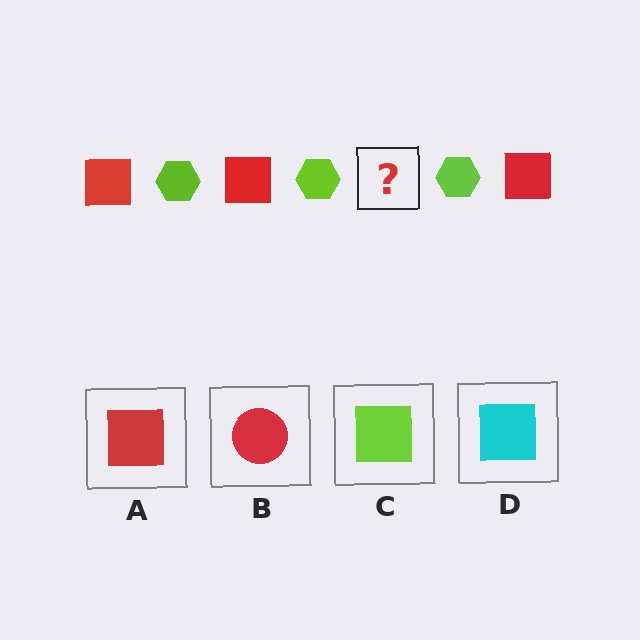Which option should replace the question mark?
Option A.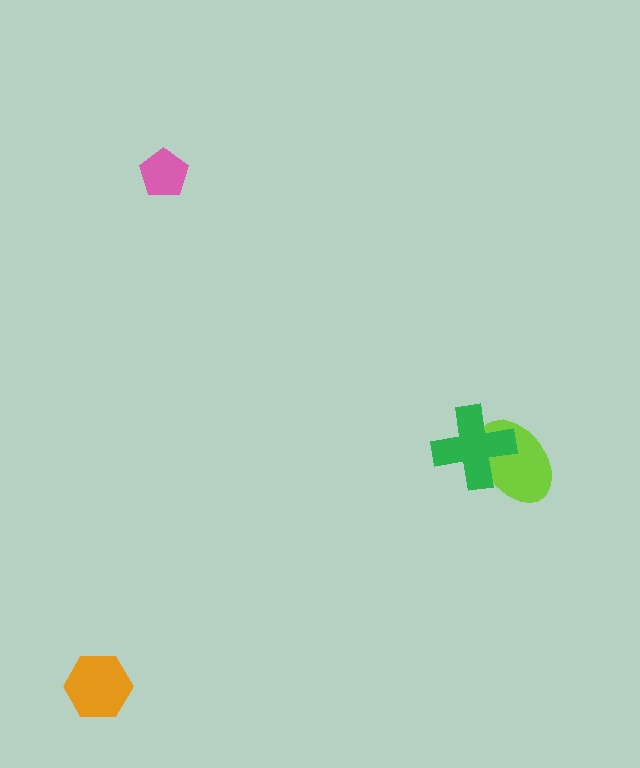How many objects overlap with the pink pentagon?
0 objects overlap with the pink pentagon.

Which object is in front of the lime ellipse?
The green cross is in front of the lime ellipse.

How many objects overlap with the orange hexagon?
0 objects overlap with the orange hexagon.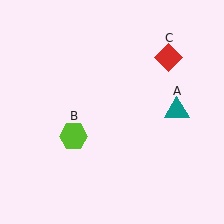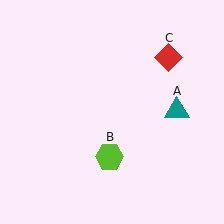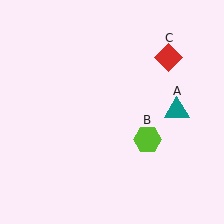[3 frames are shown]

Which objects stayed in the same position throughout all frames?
Teal triangle (object A) and red diamond (object C) remained stationary.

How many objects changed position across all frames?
1 object changed position: lime hexagon (object B).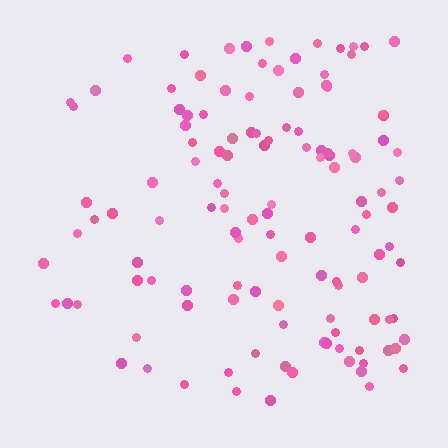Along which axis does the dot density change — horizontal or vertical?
Horizontal.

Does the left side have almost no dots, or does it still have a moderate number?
Still a moderate number, just noticeably fewer than the right.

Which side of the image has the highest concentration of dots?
The right.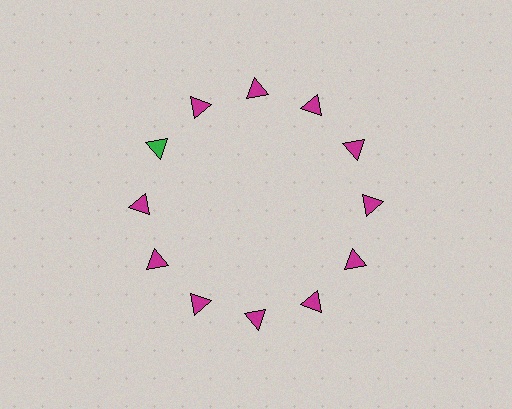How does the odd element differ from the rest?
It has a different color: green instead of magenta.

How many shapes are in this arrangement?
There are 12 shapes arranged in a ring pattern.